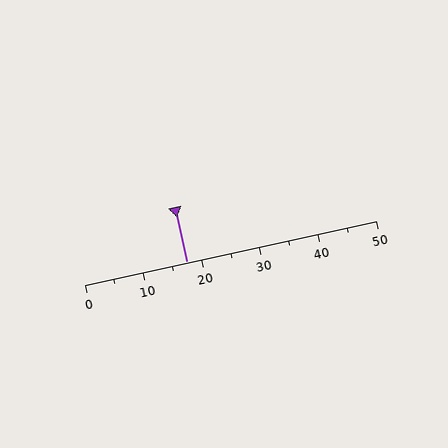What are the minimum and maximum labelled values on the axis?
The axis runs from 0 to 50.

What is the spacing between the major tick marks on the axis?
The major ticks are spaced 10 apart.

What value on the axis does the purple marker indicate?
The marker indicates approximately 17.5.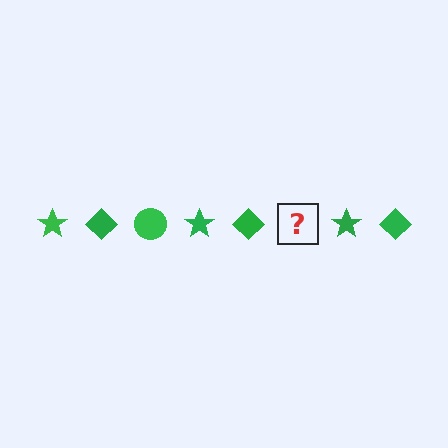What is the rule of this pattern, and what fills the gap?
The rule is that the pattern cycles through star, diamond, circle shapes in green. The gap should be filled with a green circle.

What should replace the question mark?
The question mark should be replaced with a green circle.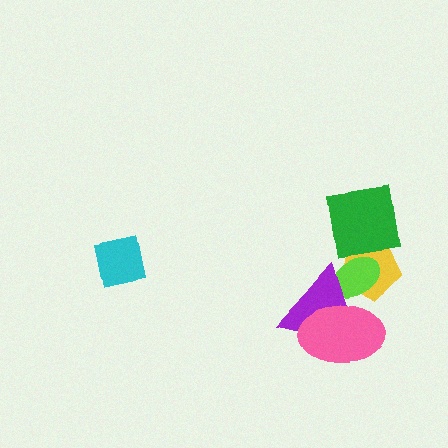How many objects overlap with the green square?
2 objects overlap with the green square.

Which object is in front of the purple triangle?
The pink ellipse is in front of the purple triangle.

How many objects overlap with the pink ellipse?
2 objects overlap with the pink ellipse.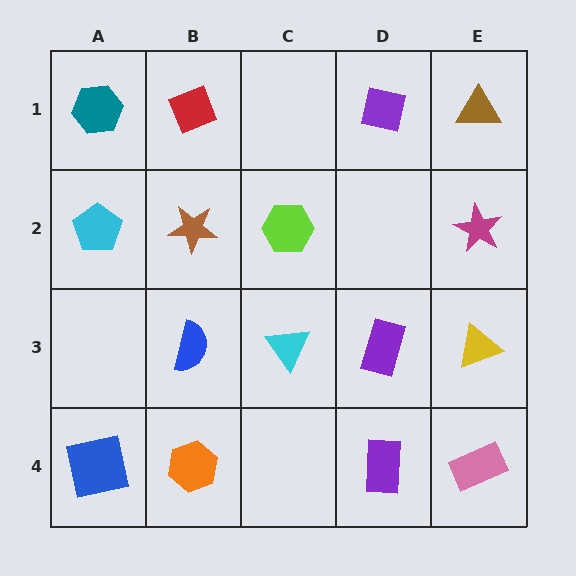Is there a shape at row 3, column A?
No, that cell is empty.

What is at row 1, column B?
A red diamond.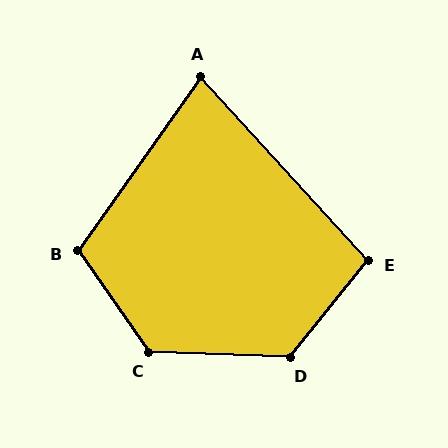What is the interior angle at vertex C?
Approximately 127 degrees (obtuse).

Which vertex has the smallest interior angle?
A, at approximately 78 degrees.